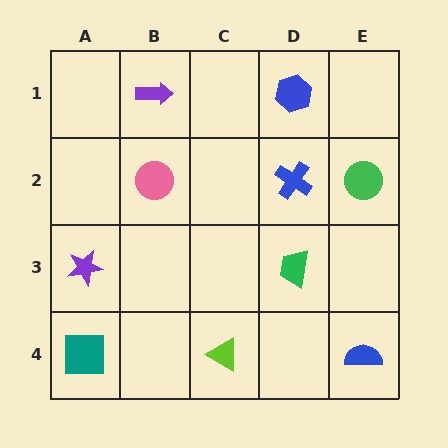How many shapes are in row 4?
3 shapes.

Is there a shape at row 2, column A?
No, that cell is empty.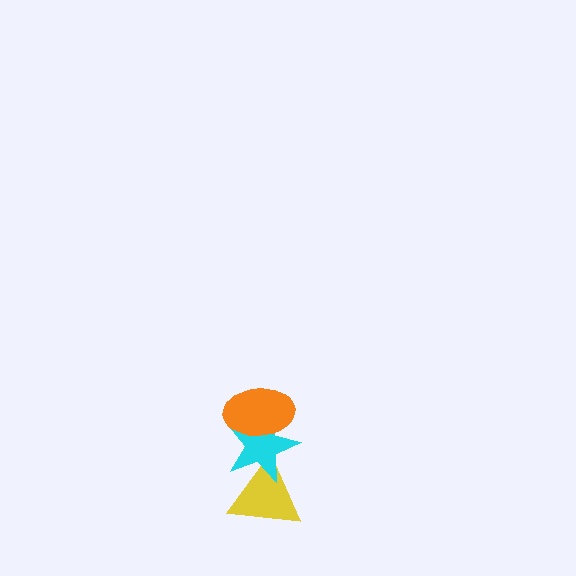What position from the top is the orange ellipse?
The orange ellipse is 1st from the top.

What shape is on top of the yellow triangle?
The cyan star is on top of the yellow triangle.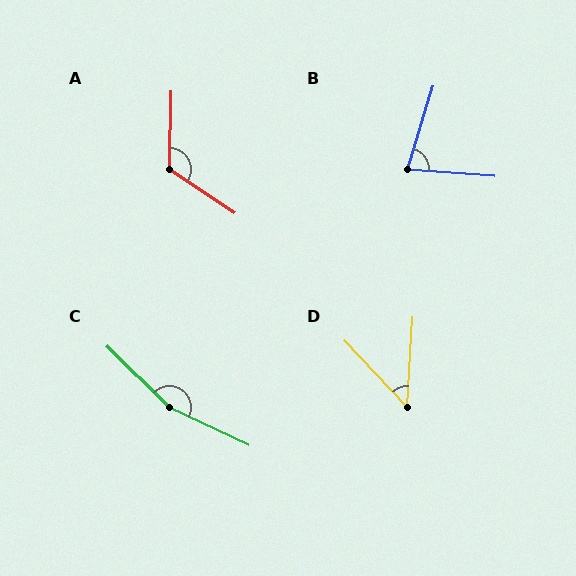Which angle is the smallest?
D, at approximately 47 degrees.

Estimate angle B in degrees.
Approximately 77 degrees.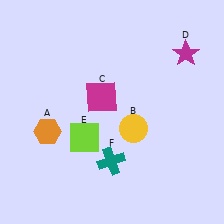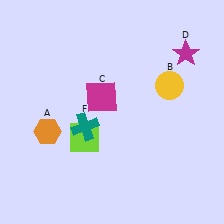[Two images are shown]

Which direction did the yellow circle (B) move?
The yellow circle (B) moved up.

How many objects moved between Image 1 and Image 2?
2 objects moved between the two images.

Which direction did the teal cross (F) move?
The teal cross (F) moved up.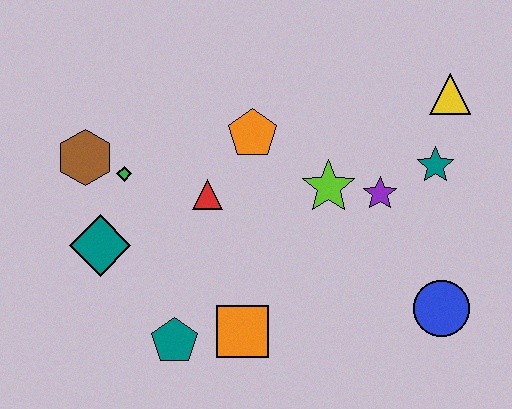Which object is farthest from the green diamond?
The blue circle is farthest from the green diamond.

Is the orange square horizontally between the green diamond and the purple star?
Yes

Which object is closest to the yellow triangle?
The teal star is closest to the yellow triangle.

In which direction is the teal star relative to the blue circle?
The teal star is above the blue circle.